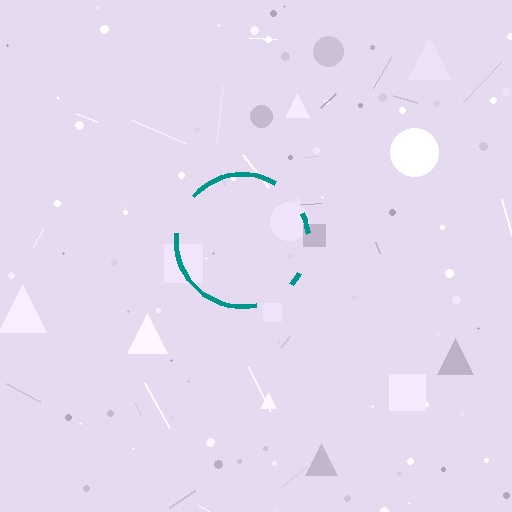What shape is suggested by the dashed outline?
The dashed outline suggests a circle.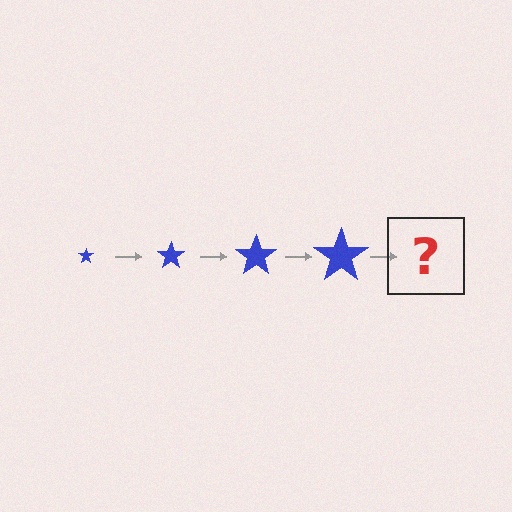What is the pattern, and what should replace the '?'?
The pattern is that the star gets progressively larger each step. The '?' should be a blue star, larger than the previous one.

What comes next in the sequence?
The next element should be a blue star, larger than the previous one.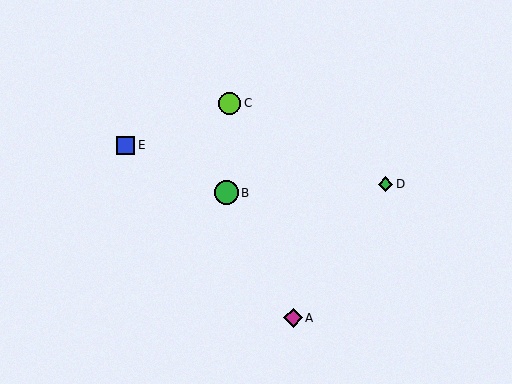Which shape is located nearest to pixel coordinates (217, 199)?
The green circle (labeled B) at (226, 193) is nearest to that location.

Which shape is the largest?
The green circle (labeled B) is the largest.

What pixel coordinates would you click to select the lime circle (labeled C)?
Click at (230, 103) to select the lime circle C.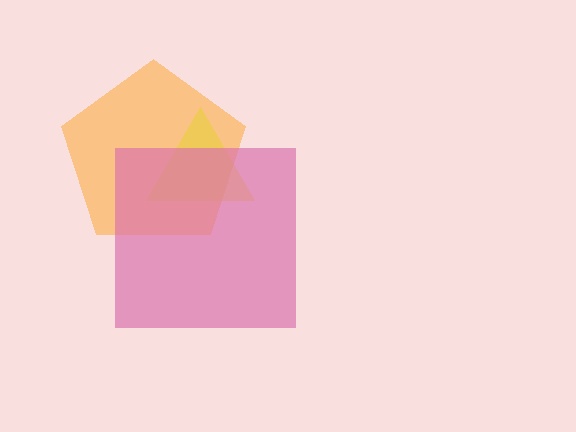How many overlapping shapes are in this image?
There are 3 overlapping shapes in the image.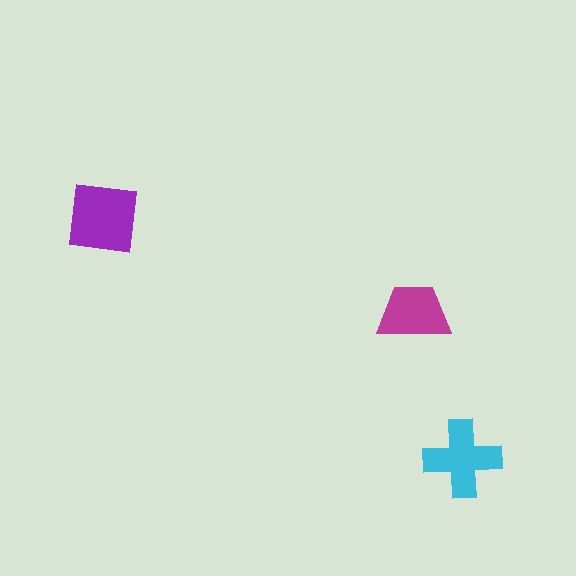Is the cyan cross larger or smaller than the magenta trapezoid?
Larger.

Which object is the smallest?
The magenta trapezoid.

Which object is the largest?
The purple square.